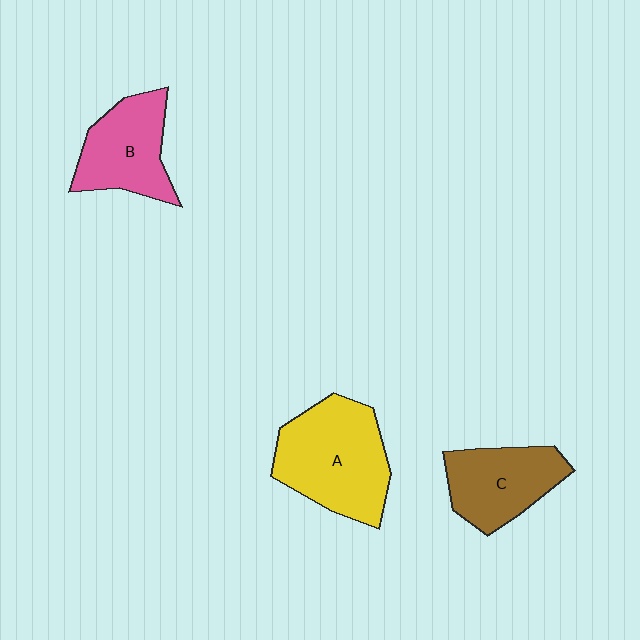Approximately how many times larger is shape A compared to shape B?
Approximately 1.4 times.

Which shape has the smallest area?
Shape C (brown).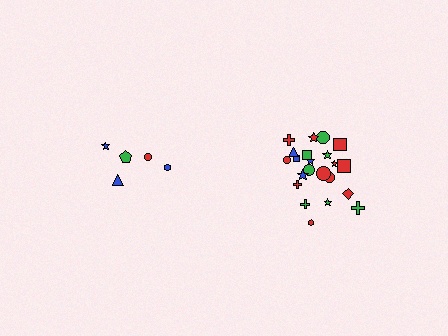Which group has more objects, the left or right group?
The right group.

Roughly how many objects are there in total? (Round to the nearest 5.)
Roughly 25 objects in total.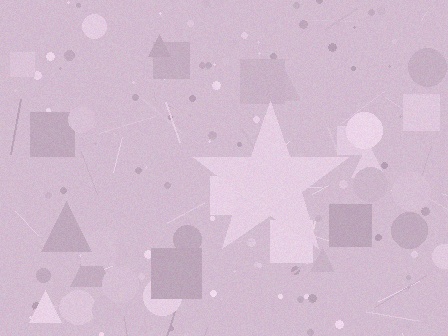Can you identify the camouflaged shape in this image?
The camouflaged shape is a star.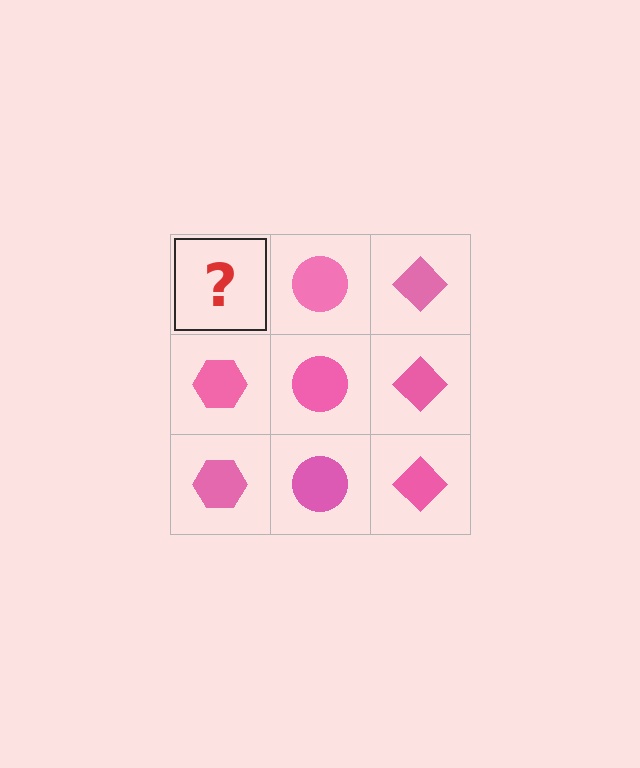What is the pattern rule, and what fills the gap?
The rule is that each column has a consistent shape. The gap should be filled with a pink hexagon.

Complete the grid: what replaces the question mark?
The question mark should be replaced with a pink hexagon.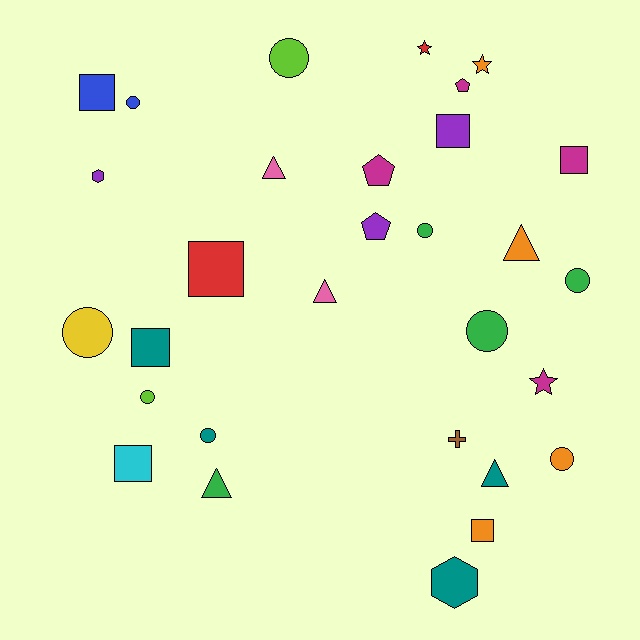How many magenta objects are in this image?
There are 4 magenta objects.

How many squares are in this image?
There are 7 squares.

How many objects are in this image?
There are 30 objects.